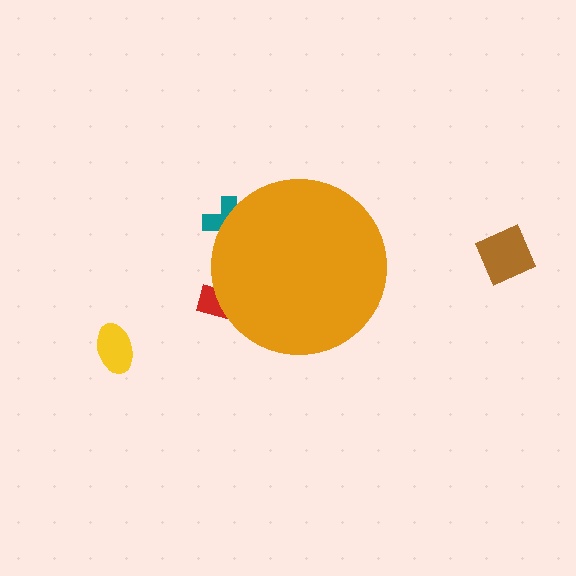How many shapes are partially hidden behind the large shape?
2 shapes are partially hidden.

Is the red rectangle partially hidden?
Yes, the red rectangle is partially hidden behind the orange circle.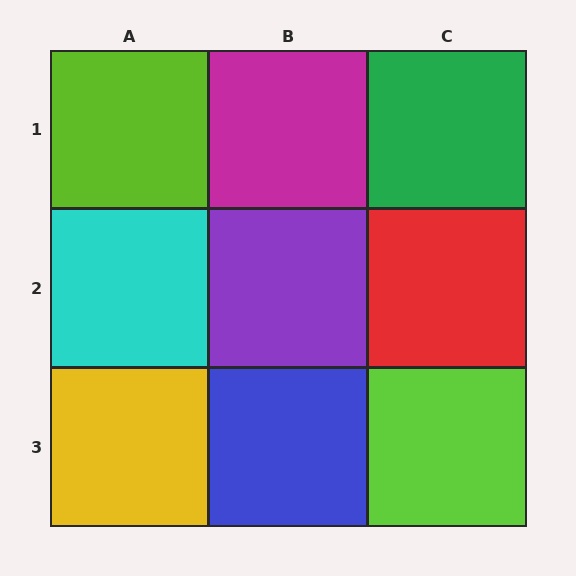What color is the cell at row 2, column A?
Cyan.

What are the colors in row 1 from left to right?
Lime, magenta, green.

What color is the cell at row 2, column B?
Purple.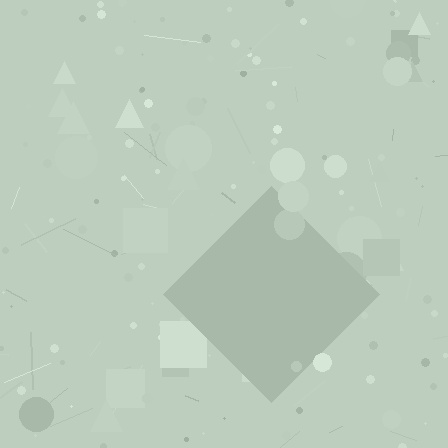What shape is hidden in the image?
A diamond is hidden in the image.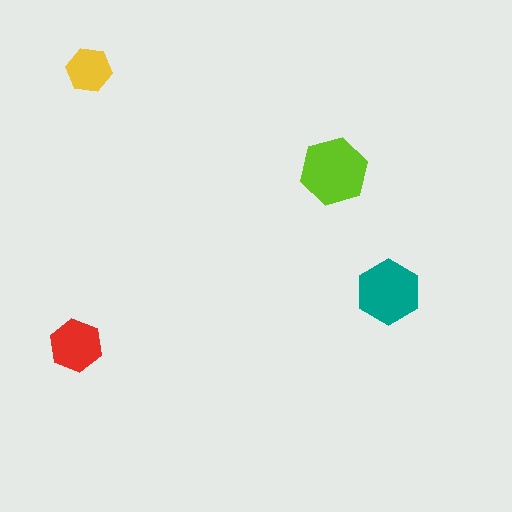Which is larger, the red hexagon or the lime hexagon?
The lime one.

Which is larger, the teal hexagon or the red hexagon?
The teal one.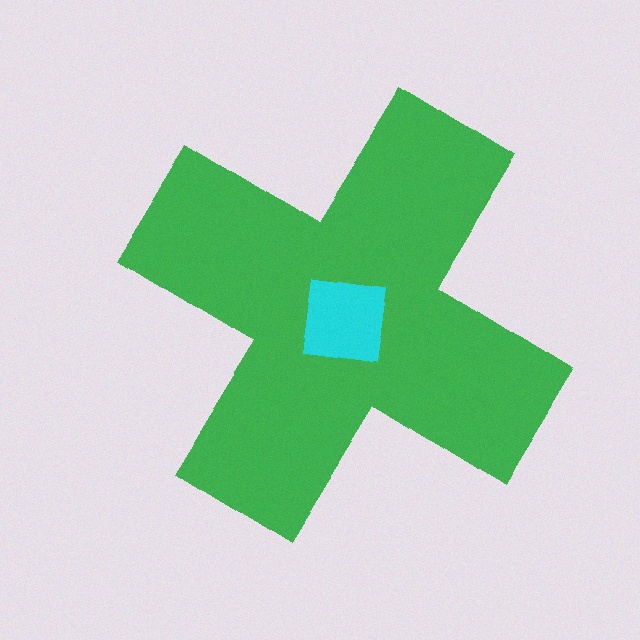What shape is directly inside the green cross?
The cyan square.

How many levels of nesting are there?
2.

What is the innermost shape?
The cyan square.